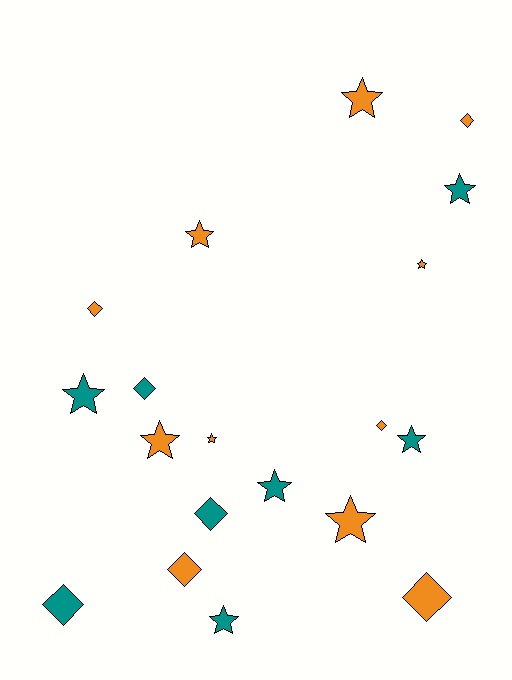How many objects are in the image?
There are 19 objects.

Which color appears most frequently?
Orange, with 11 objects.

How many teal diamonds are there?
There are 3 teal diamonds.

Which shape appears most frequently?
Star, with 11 objects.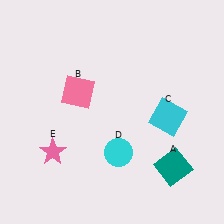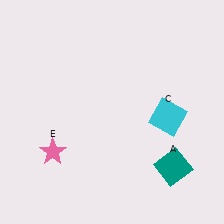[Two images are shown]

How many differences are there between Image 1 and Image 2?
There are 2 differences between the two images.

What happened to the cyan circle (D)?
The cyan circle (D) was removed in Image 2. It was in the bottom-right area of Image 1.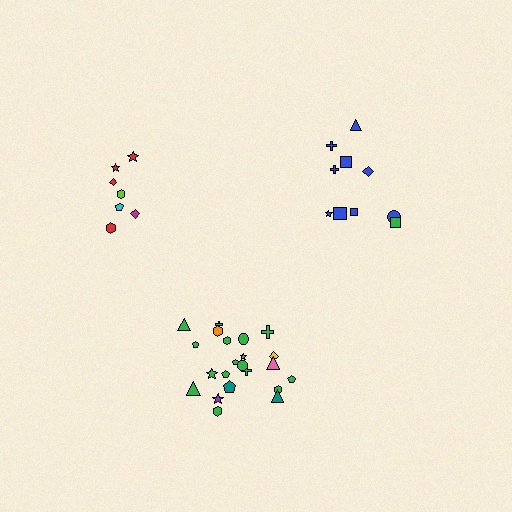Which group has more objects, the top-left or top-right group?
The top-right group.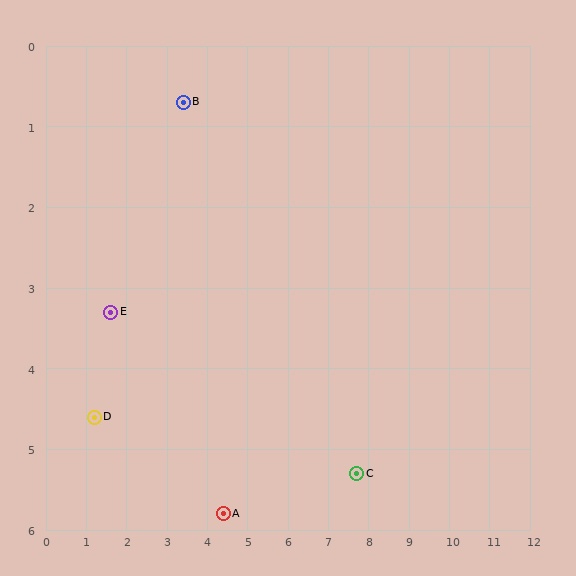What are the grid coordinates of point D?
Point D is at approximately (1.2, 4.6).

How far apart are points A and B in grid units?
Points A and B are about 5.2 grid units apart.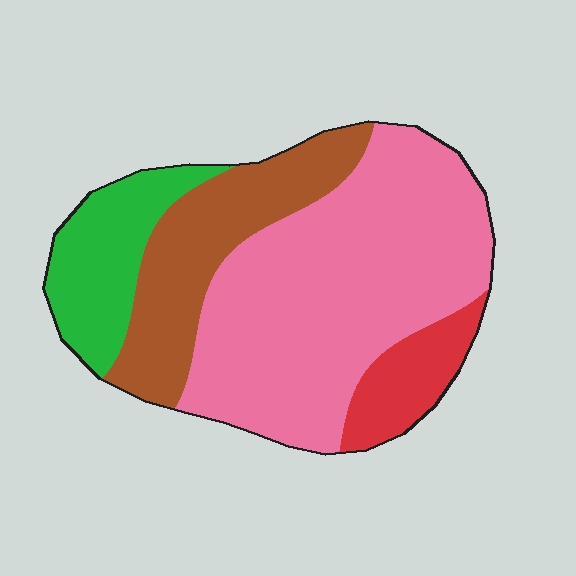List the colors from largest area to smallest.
From largest to smallest: pink, brown, green, red.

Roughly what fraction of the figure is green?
Green takes up about one sixth (1/6) of the figure.